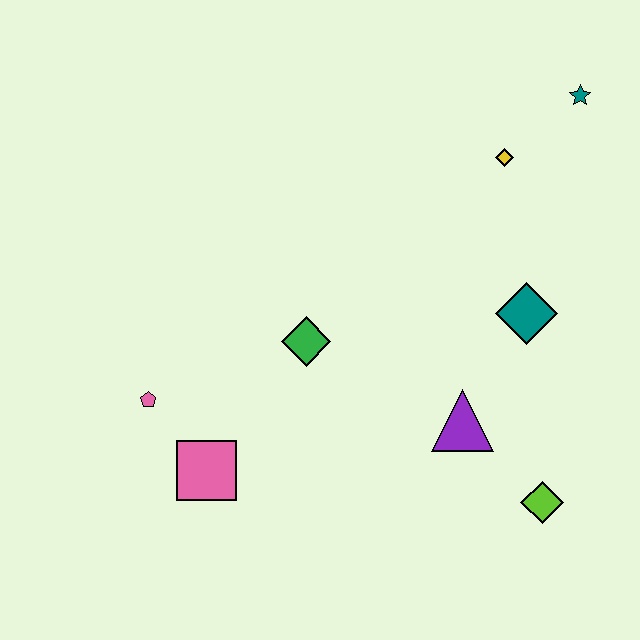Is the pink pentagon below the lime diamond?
No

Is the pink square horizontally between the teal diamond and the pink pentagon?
Yes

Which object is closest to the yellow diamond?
The teal star is closest to the yellow diamond.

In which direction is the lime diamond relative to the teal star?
The lime diamond is below the teal star.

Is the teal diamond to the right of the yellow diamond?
Yes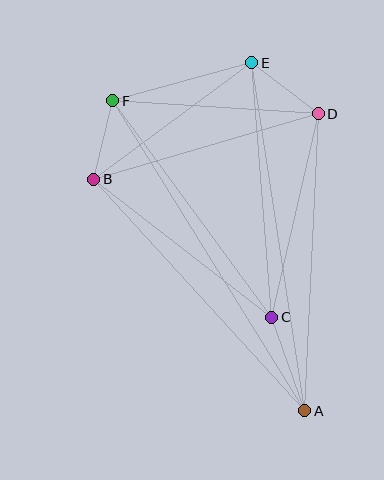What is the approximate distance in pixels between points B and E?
The distance between B and E is approximately 196 pixels.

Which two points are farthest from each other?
Points A and F are farthest from each other.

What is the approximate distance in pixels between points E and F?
The distance between E and F is approximately 144 pixels.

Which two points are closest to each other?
Points B and F are closest to each other.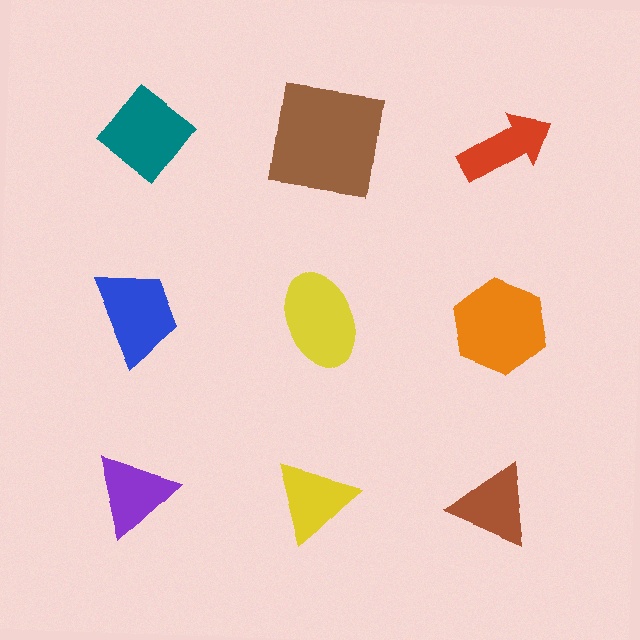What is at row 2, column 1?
A blue trapezoid.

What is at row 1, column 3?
A red arrow.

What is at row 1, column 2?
A brown square.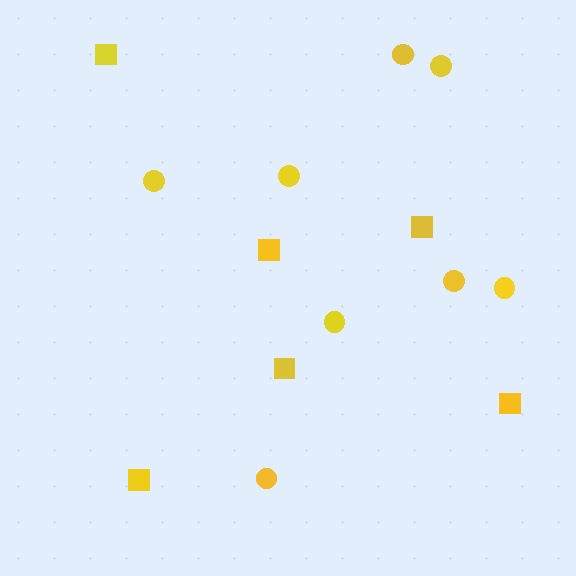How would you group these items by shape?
There are 2 groups: one group of squares (6) and one group of circles (8).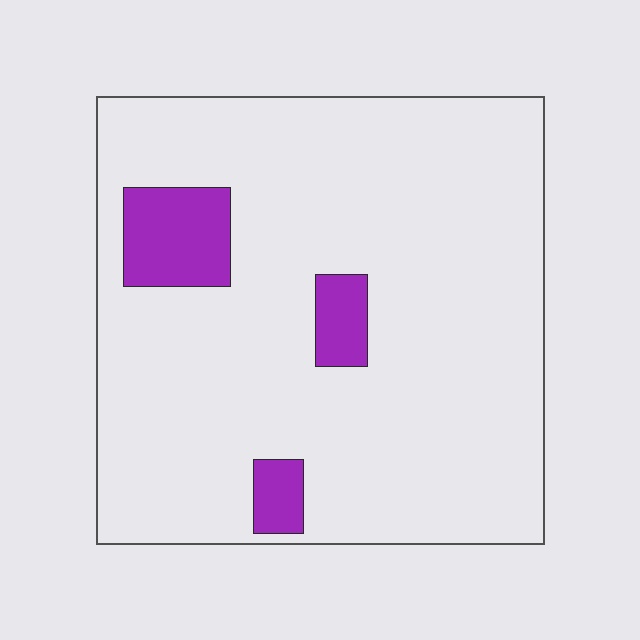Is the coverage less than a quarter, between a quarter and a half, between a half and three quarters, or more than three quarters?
Less than a quarter.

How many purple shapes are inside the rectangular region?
3.